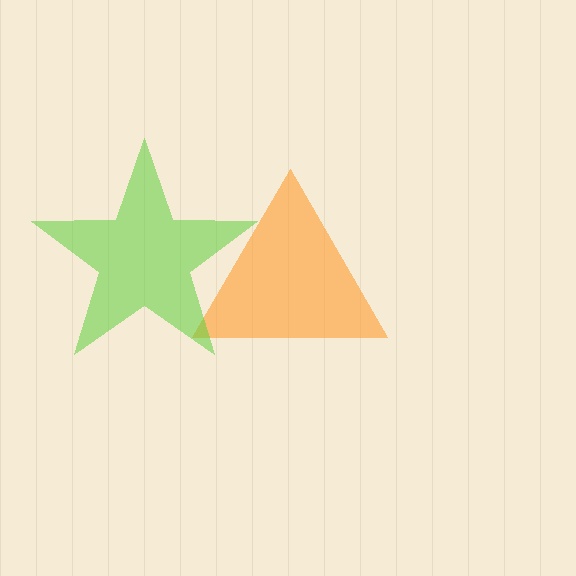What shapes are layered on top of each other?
The layered shapes are: an orange triangle, a lime star.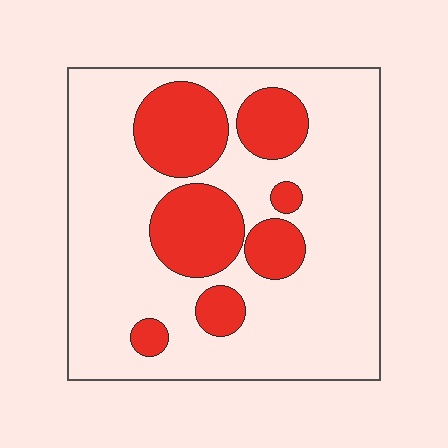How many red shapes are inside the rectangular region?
7.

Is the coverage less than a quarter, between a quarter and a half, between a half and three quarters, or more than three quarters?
Between a quarter and a half.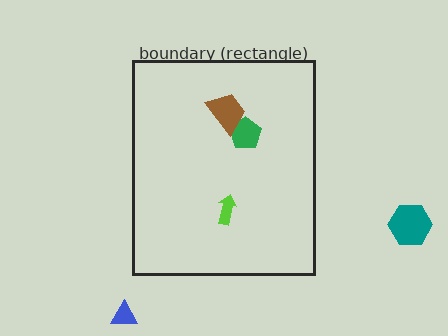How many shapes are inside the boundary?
3 inside, 2 outside.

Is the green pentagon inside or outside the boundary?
Inside.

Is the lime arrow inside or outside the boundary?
Inside.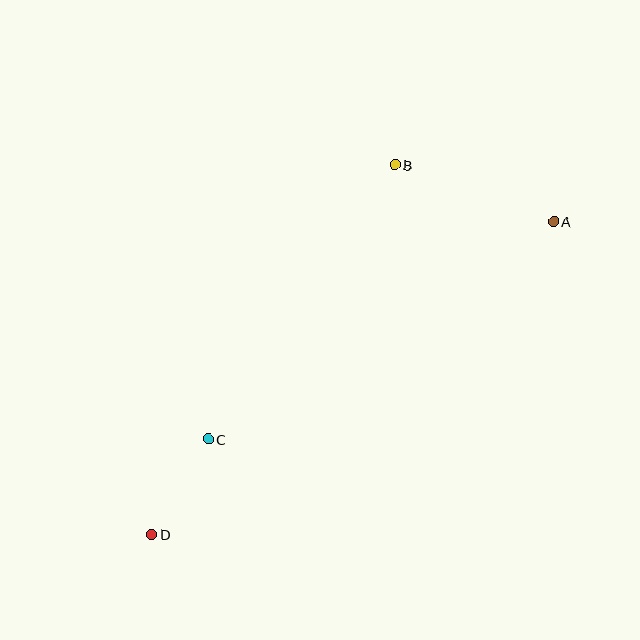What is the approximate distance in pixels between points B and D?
The distance between B and D is approximately 443 pixels.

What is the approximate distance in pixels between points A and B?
The distance between A and B is approximately 169 pixels.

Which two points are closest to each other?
Points C and D are closest to each other.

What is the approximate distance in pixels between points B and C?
The distance between B and C is approximately 332 pixels.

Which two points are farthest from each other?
Points A and D are farthest from each other.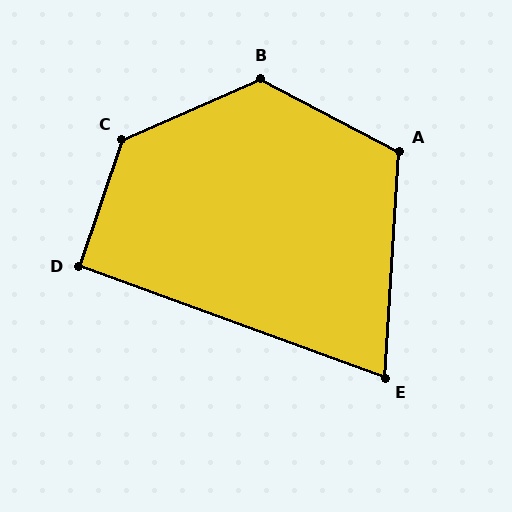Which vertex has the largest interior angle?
C, at approximately 133 degrees.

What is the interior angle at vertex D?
Approximately 91 degrees (approximately right).